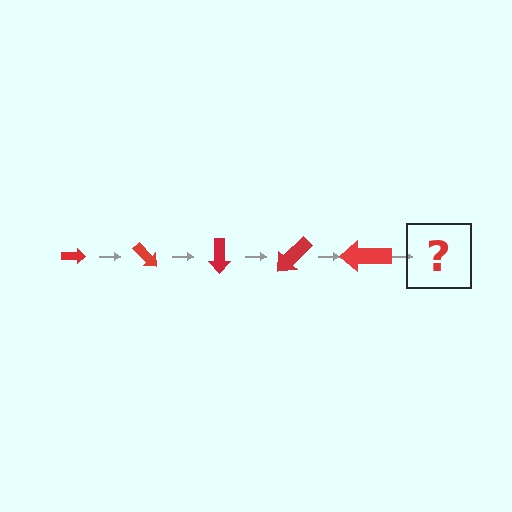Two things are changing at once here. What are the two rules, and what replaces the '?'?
The two rules are that the arrow grows larger each step and it rotates 45 degrees each step. The '?' should be an arrow, larger than the previous one and rotated 225 degrees from the start.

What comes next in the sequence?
The next element should be an arrow, larger than the previous one and rotated 225 degrees from the start.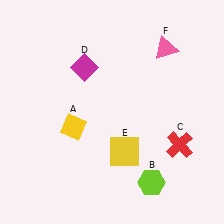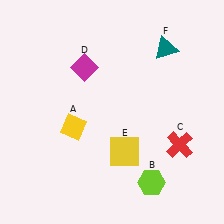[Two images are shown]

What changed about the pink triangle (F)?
In Image 1, F is pink. In Image 2, it changed to teal.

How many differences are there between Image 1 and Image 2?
There is 1 difference between the two images.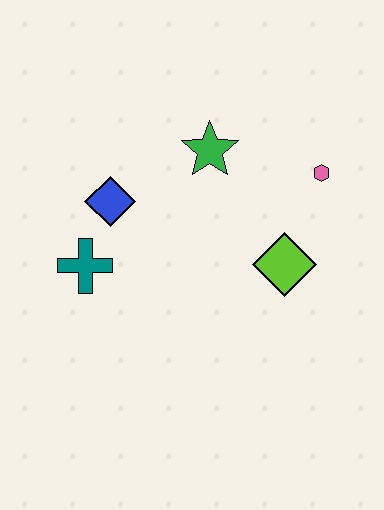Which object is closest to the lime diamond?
The pink hexagon is closest to the lime diamond.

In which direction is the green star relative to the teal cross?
The green star is to the right of the teal cross.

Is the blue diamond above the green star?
No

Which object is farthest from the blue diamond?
The pink hexagon is farthest from the blue diamond.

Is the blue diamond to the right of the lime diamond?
No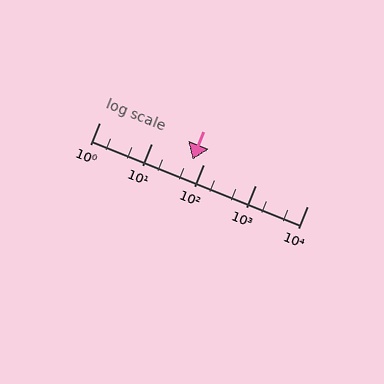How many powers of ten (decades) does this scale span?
The scale spans 4 decades, from 1 to 10000.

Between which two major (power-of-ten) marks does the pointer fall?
The pointer is between 10 and 100.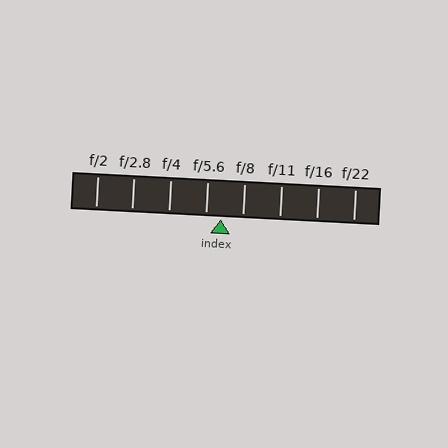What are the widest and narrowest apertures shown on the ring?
The widest aperture shown is f/2 and the narrowest is f/22.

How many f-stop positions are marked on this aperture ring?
There are 8 f-stop positions marked.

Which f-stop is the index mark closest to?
The index mark is closest to f/5.6.